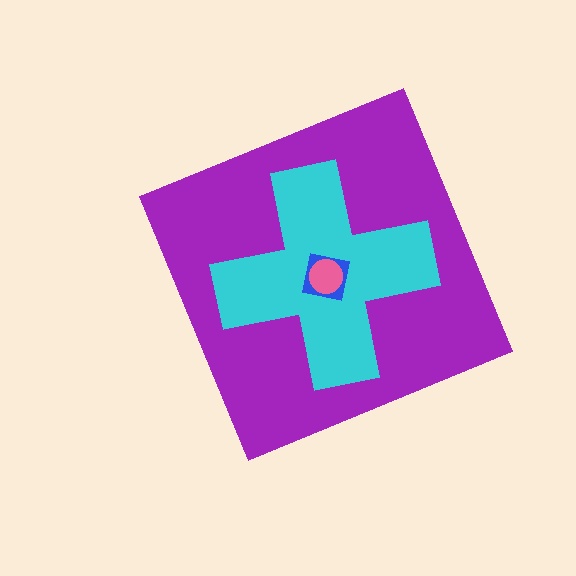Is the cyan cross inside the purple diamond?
Yes.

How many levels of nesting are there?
4.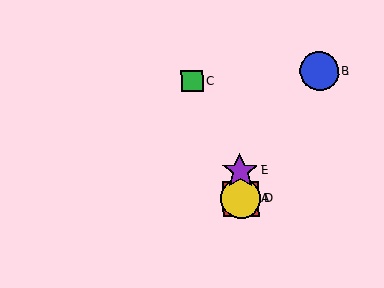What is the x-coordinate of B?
Object B is at x≈319.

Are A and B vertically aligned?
No, A is at x≈241 and B is at x≈319.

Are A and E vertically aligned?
Yes, both are at x≈241.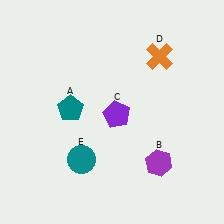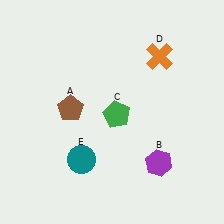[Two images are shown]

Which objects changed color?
A changed from teal to brown. C changed from purple to green.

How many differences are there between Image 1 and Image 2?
There are 2 differences between the two images.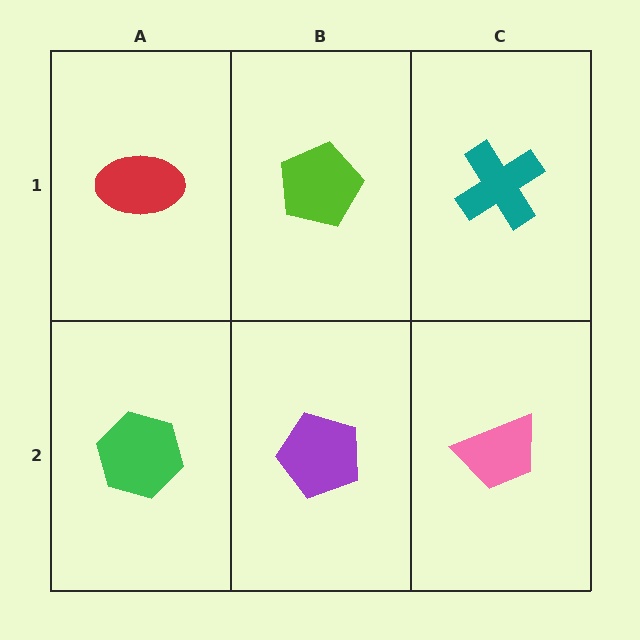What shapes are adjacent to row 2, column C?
A teal cross (row 1, column C), a purple pentagon (row 2, column B).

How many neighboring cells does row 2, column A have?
2.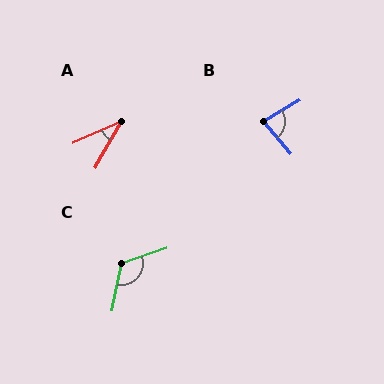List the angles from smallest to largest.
A (37°), B (80°), C (120°).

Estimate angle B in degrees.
Approximately 80 degrees.